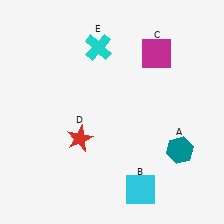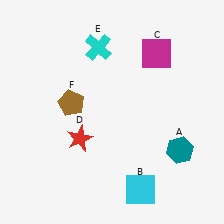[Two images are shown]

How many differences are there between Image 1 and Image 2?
There is 1 difference between the two images.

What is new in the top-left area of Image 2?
A brown pentagon (F) was added in the top-left area of Image 2.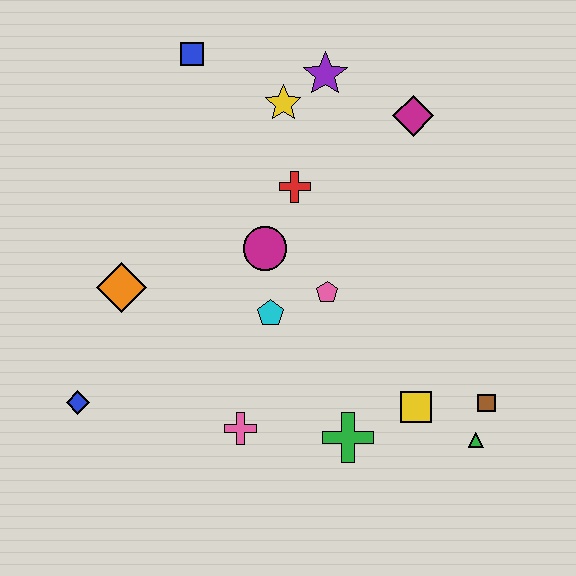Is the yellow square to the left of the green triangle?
Yes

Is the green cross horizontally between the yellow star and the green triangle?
Yes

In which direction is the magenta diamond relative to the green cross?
The magenta diamond is above the green cross.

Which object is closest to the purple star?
The yellow star is closest to the purple star.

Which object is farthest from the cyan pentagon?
The blue square is farthest from the cyan pentagon.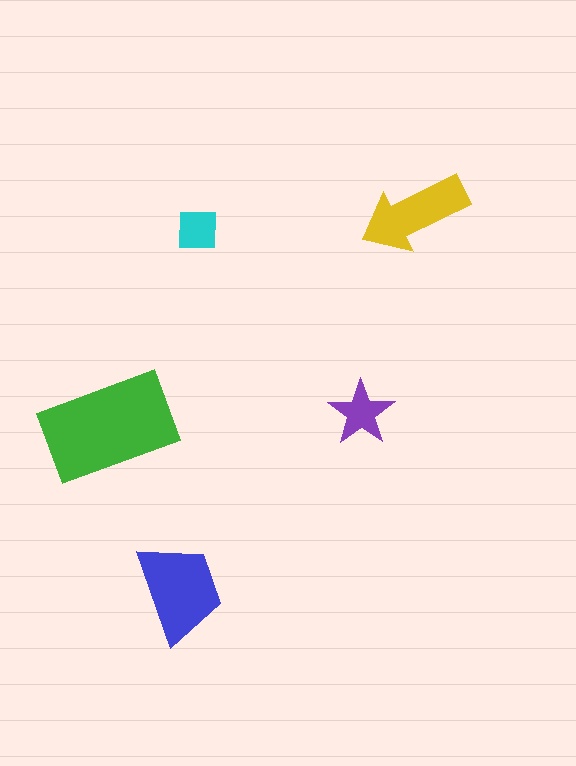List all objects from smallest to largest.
The cyan square, the purple star, the yellow arrow, the blue trapezoid, the green rectangle.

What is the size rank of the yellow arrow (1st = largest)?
3rd.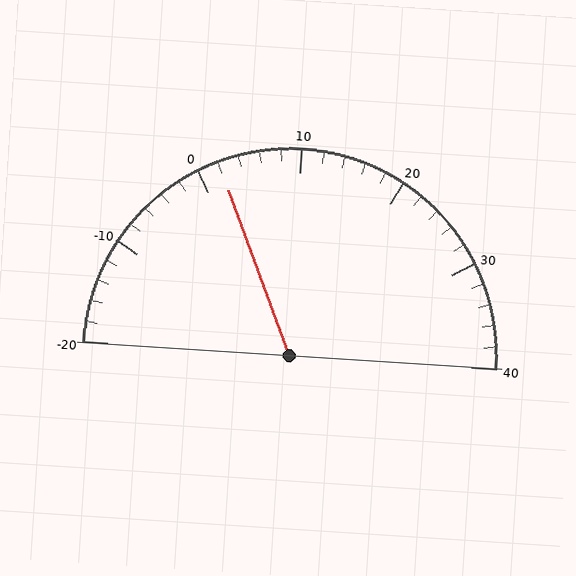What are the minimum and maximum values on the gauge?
The gauge ranges from -20 to 40.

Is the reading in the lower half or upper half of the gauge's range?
The reading is in the lower half of the range (-20 to 40).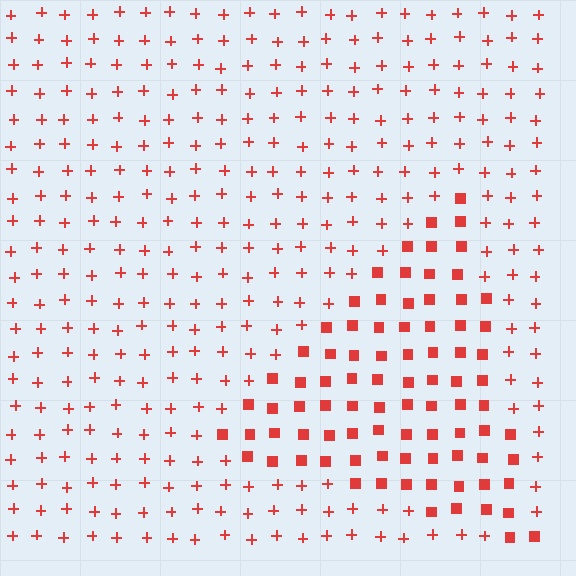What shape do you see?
I see a triangle.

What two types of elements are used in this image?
The image uses squares inside the triangle region and plus signs outside it.